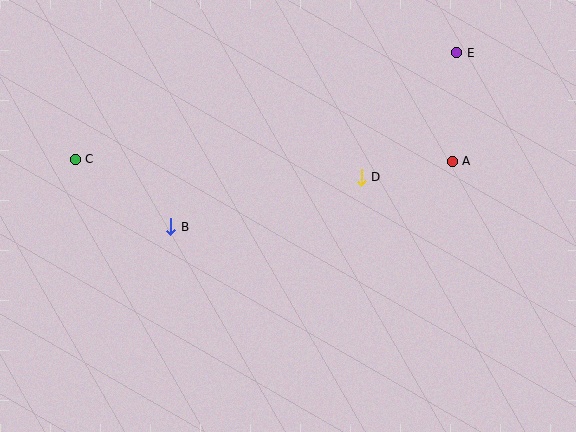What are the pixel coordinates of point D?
Point D is at (361, 177).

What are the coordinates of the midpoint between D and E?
The midpoint between D and E is at (409, 115).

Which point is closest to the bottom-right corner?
Point A is closest to the bottom-right corner.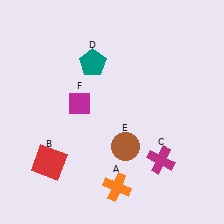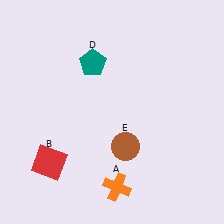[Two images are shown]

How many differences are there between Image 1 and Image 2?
There are 2 differences between the two images.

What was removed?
The magenta cross (C), the magenta diamond (F) were removed in Image 2.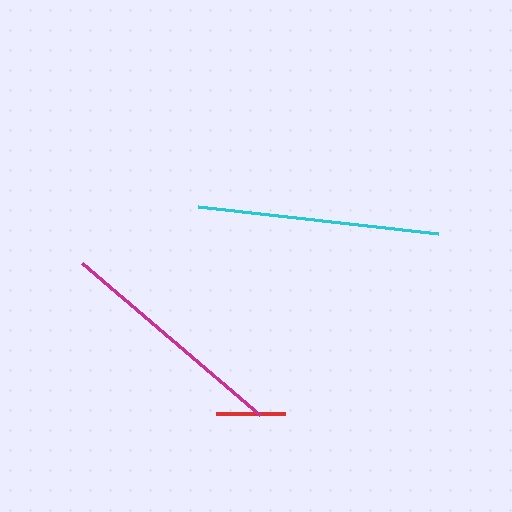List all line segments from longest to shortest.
From longest to shortest: cyan, magenta, red.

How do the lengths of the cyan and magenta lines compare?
The cyan and magenta lines are approximately the same length.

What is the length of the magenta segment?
The magenta segment is approximately 234 pixels long.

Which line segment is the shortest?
The red line is the shortest at approximately 68 pixels.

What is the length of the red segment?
The red segment is approximately 68 pixels long.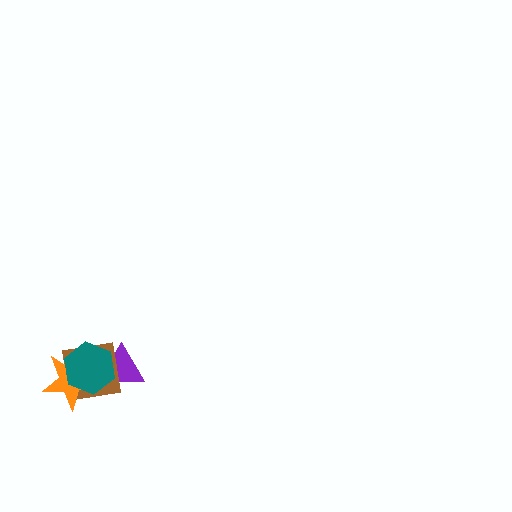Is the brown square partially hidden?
Yes, it is partially covered by another shape.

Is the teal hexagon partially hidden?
No, no other shape covers it.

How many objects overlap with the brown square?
3 objects overlap with the brown square.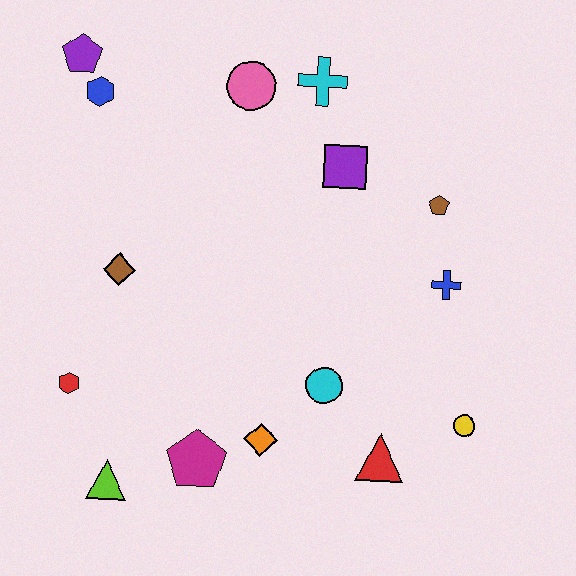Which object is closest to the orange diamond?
The magenta pentagon is closest to the orange diamond.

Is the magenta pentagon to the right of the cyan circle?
No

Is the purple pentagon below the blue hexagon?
No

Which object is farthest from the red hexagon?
The brown pentagon is farthest from the red hexagon.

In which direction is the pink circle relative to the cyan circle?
The pink circle is above the cyan circle.